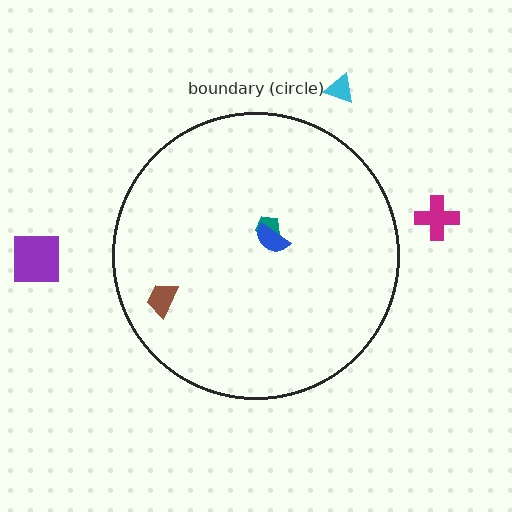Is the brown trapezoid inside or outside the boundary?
Inside.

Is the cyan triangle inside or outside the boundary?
Outside.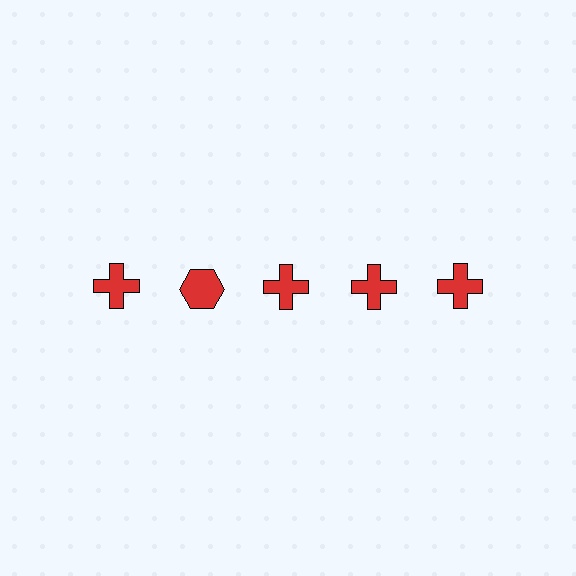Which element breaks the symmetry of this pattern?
The red hexagon in the top row, second from left column breaks the symmetry. All other shapes are red crosses.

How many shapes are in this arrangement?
There are 5 shapes arranged in a grid pattern.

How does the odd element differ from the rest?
It has a different shape: hexagon instead of cross.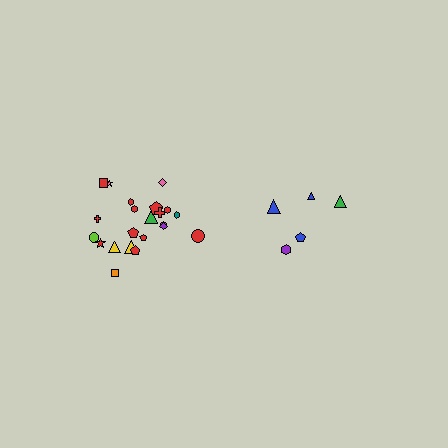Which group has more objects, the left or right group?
The left group.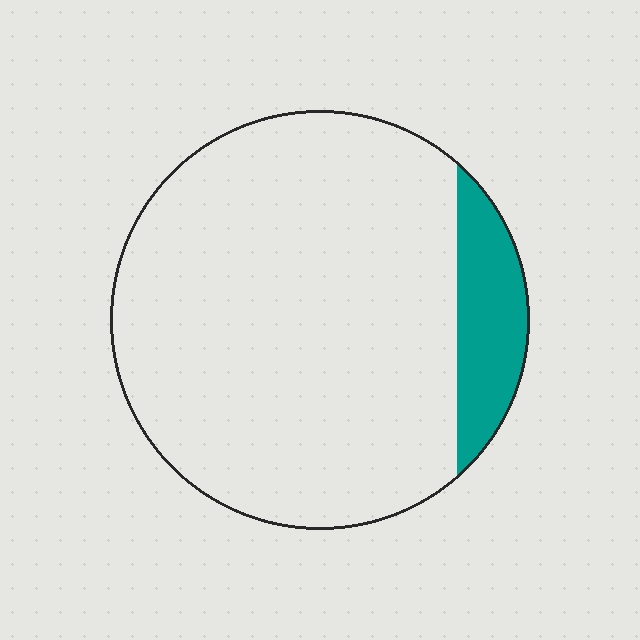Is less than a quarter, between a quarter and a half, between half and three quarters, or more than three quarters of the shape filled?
Less than a quarter.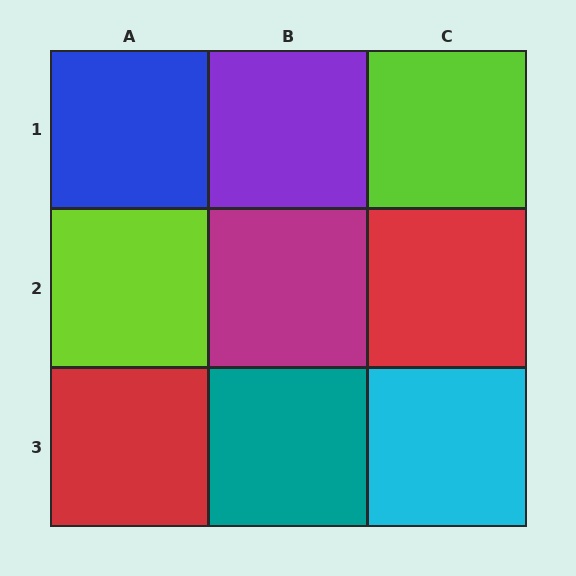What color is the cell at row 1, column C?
Lime.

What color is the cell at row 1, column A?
Blue.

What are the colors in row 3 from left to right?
Red, teal, cyan.